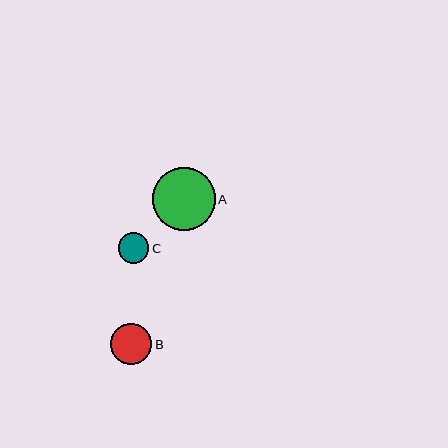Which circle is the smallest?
Circle C is the smallest with a size of approximately 30 pixels.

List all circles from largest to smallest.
From largest to smallest: A, B, C.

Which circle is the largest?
Circle A is the largest with a size of approximately 63 pixels.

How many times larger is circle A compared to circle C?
Circle A is approximately 2.1 times the size of circle C.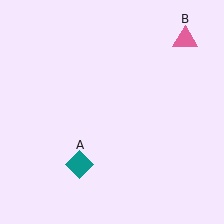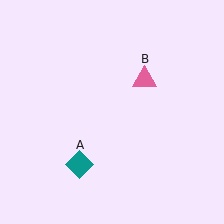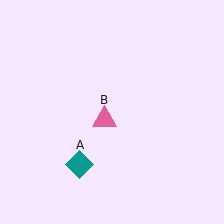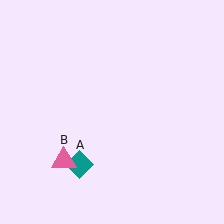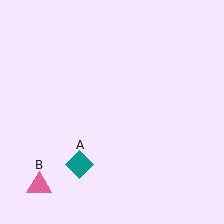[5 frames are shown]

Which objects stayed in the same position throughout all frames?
Teal diamond (object A) remained stationary.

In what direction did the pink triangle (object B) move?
The pink triangle (object B) moved down and to the left.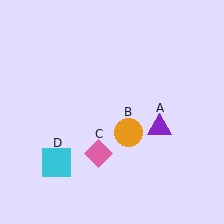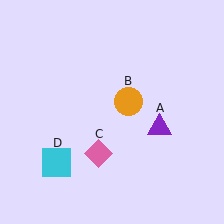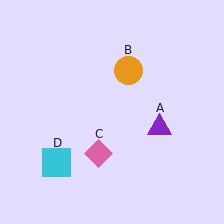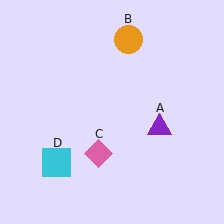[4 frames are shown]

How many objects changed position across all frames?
1 object changed position: orange circle (object B).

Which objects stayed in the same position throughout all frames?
Purple triangle (object A) and pink diamond (object C) and cyan square (object D) remained stationary.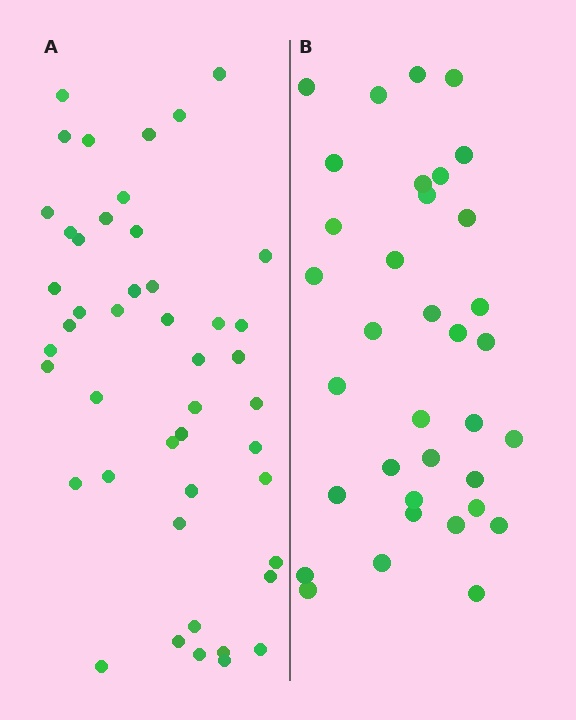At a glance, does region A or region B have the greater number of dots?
Region A (the left region) has more dots.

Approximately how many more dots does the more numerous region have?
Region A has roughly 12 or so more dots than region B.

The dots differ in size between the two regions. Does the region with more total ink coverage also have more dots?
No. Region B has more total ink coverage because its dots are larger, but region A actually contains more individual dots. Total area can be misleading — the number of items is what matters here.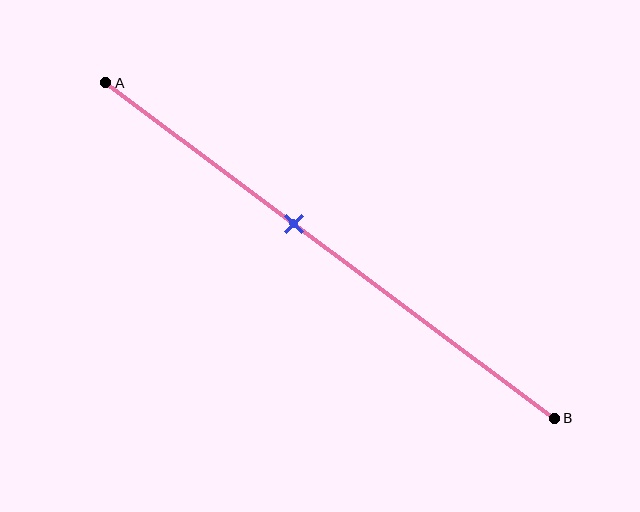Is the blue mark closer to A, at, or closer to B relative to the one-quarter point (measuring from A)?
The blue mark is closer to point B than the one-quarter point of segment AB.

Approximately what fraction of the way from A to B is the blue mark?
The blue mark is approximately 40% of the way from A to B.